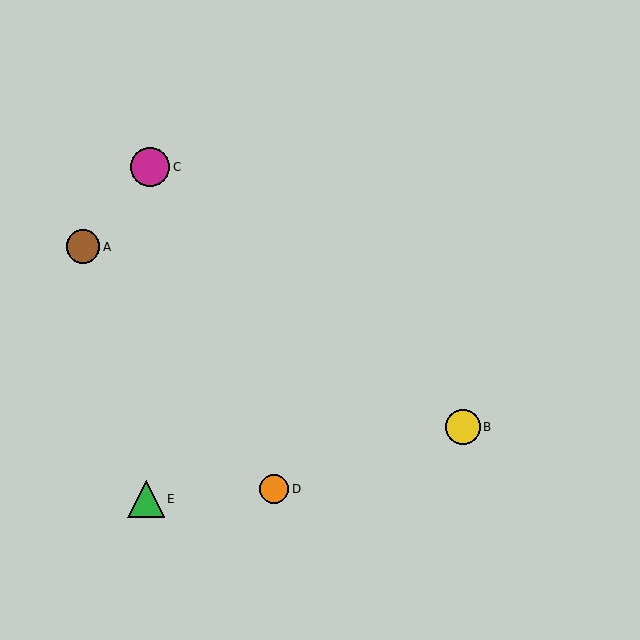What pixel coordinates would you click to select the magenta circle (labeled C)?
Click at (150, 167) to select the magenta circle C.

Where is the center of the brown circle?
The center of the brown circle is at (83, 247).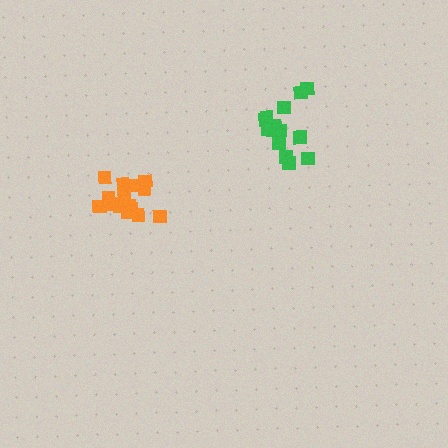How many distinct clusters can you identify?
There are 2 distinct clusters.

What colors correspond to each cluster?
The clusters are colored: orange, green.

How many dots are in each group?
Group 1: 16 dots, Group 2: 14 dots (30 total).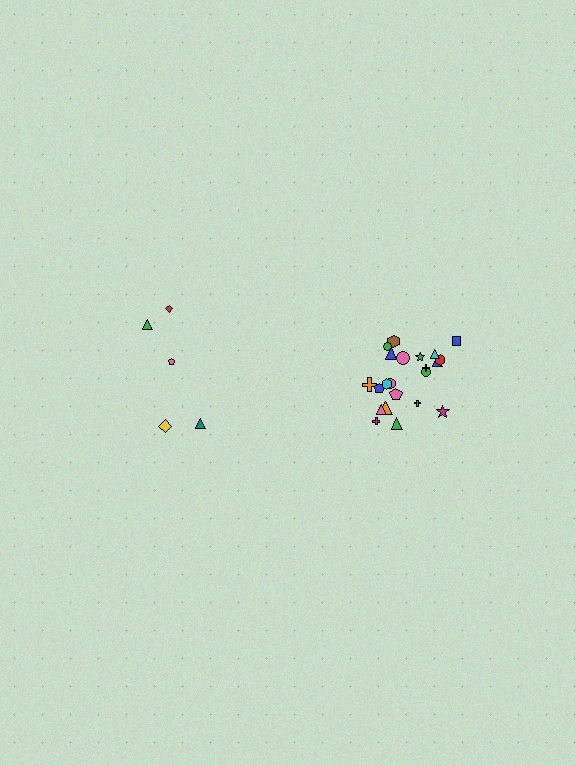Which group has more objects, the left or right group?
The right group.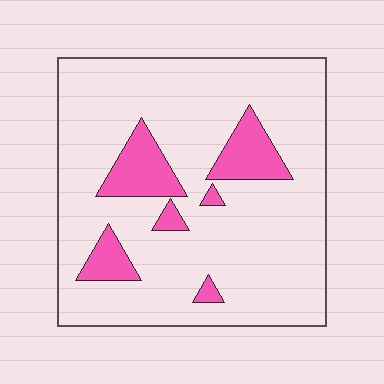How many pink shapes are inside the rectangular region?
6.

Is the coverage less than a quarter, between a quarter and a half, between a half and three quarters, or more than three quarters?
Less than a quarter.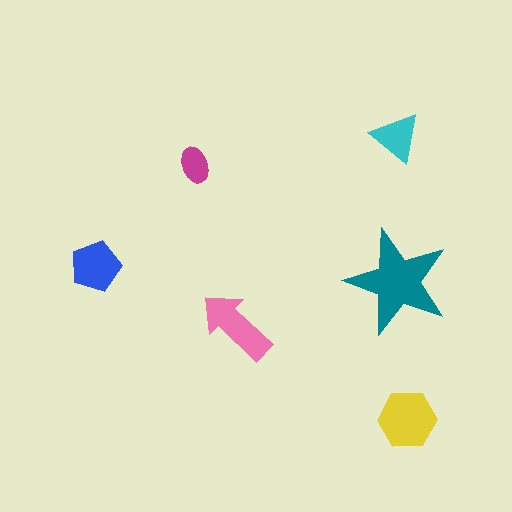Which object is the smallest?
The magenta ellipse.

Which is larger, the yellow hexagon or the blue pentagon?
The yellow hexagon.